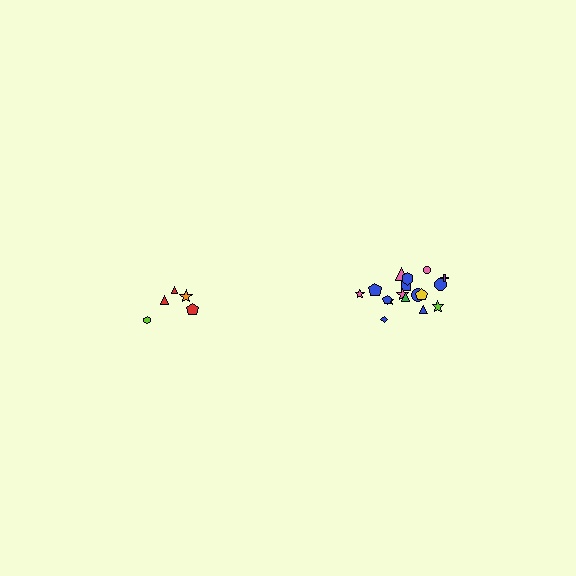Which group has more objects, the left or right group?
The right group.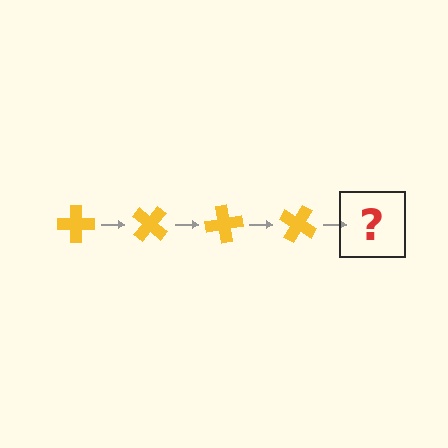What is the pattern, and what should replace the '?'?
The pattern is that the cross rotates 40 degrees each step. The '?' should be a yellow cross rotated 160 degrees.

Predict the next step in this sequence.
The next step is a yellow cross rotated 160 degrees.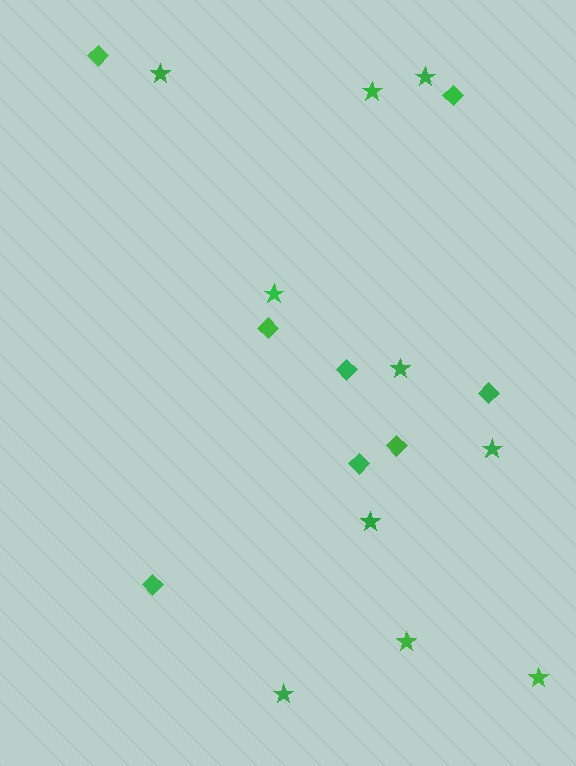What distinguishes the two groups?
There are 2 groups: one group of diamonds (8) and one group of stars (10).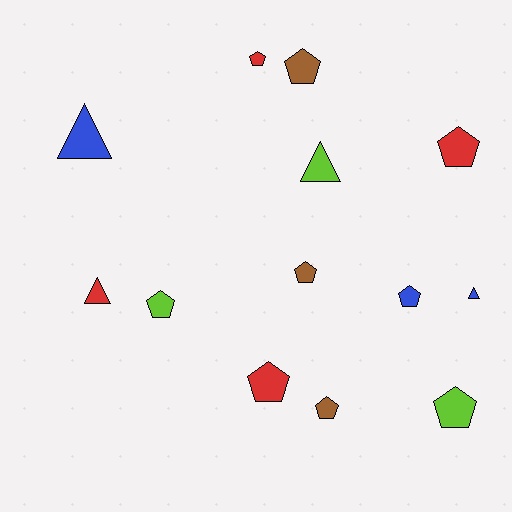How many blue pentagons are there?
There is 1 blue pentagon.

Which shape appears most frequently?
Pentagon, with 9 objects.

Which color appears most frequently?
Red, with 4 objects.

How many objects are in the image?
There are 13 objects.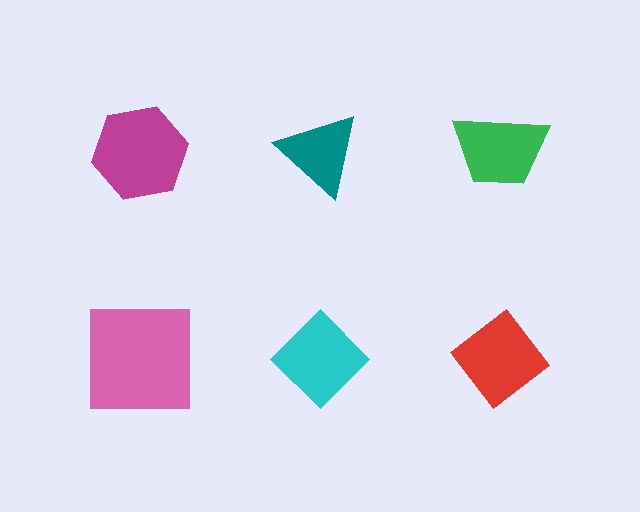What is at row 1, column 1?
A magenta hexagon.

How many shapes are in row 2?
3 shapes.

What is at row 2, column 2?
A cyan diamond.